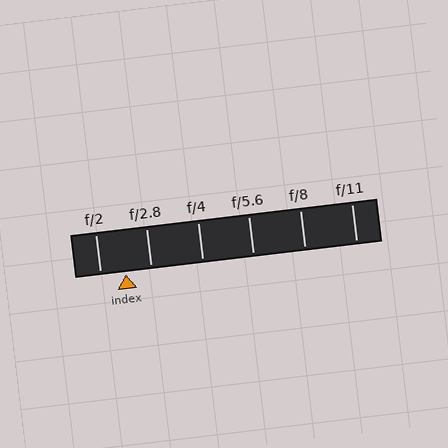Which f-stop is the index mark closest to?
The index mark is closest to f/2.8.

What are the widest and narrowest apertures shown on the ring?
The widest aperture shown is f/2 and the narrowest is f/11.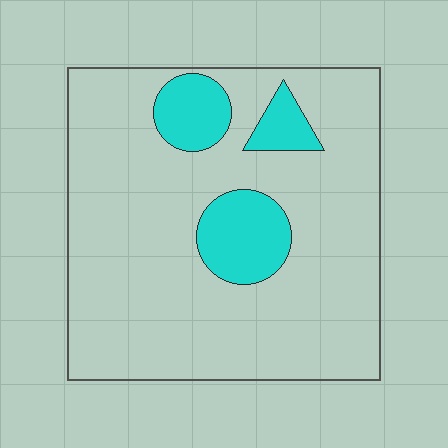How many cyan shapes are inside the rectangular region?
3.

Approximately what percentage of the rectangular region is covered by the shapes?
Approximately 15%.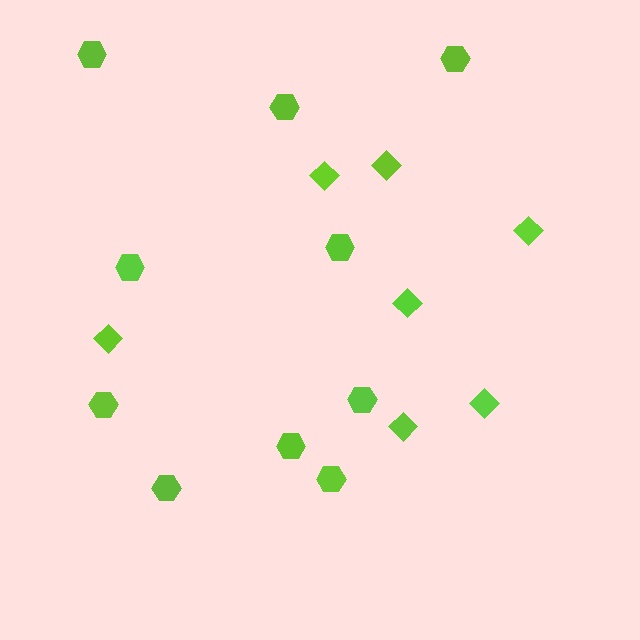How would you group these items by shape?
There are 2 groups: one group of diamonds (7) and one group of hexagons (10).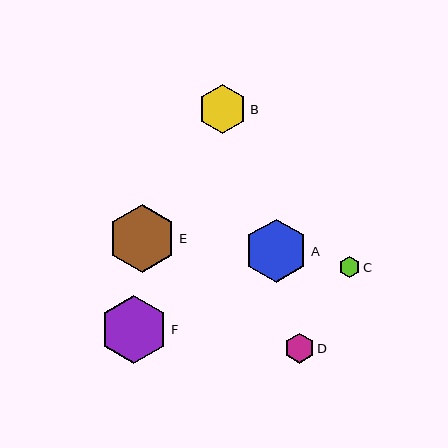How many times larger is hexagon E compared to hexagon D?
Hexagon E is approximately 2.3 times the size of hexagon D.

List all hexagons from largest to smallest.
From largest to smallest: F, E, A, B, D, C.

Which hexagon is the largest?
Hexagon F is the largest with a size of approximately 68 pixels.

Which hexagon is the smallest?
Hexagon C is the smallest with a size of approximately 20 pixels.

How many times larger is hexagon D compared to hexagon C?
Hexagon D is approximately 1.5 times the size of hexagon C.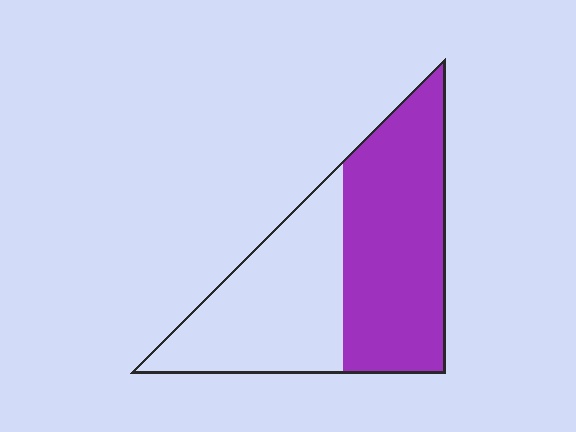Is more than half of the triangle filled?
Yes.